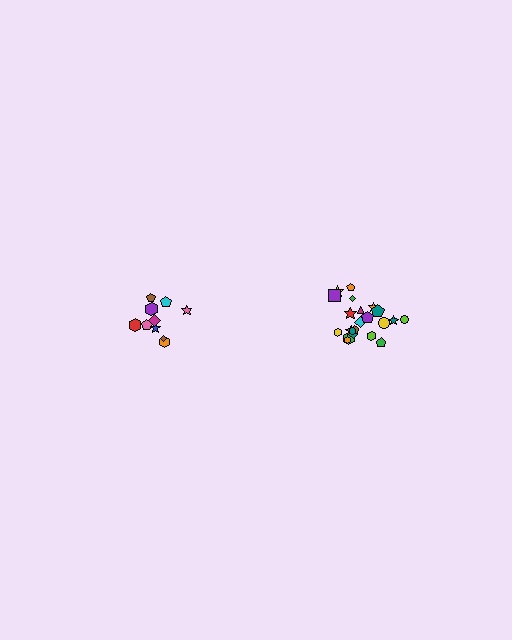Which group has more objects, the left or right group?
The right group.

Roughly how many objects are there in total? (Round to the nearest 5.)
Roughly 30 objects in total.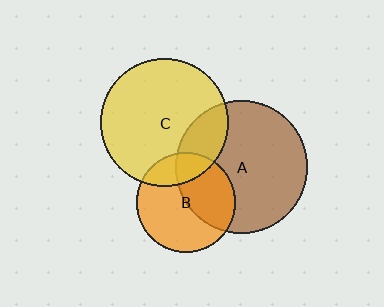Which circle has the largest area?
Circle A (brown).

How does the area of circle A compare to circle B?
Approximately 1.8 times.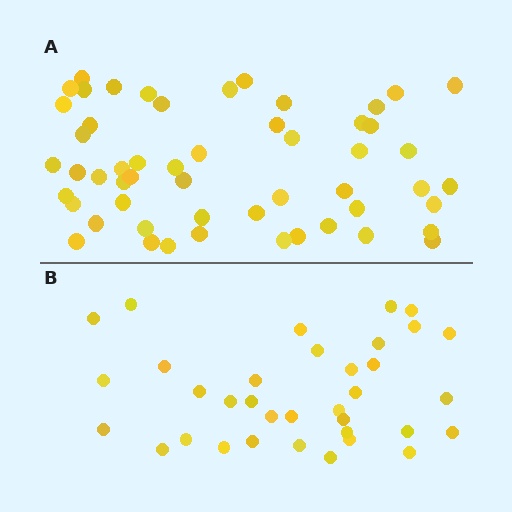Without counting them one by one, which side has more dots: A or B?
Region A (the top region) has more dots.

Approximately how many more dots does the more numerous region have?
Region A has approximately 20 more dots than region B.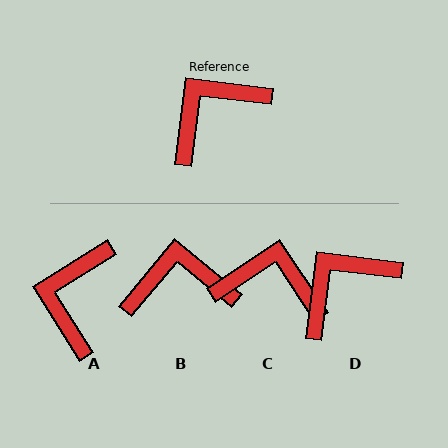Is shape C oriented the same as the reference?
No, it is off by about 49 degrees.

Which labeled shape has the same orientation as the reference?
D.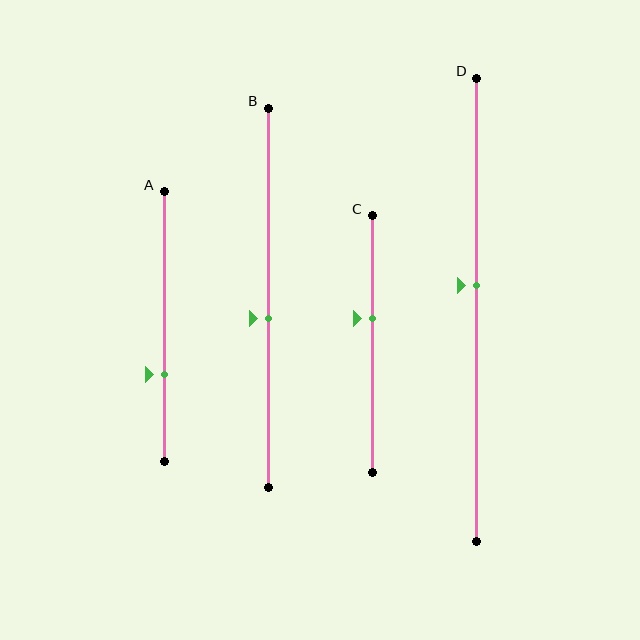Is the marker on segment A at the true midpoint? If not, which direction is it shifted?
No, the marker on segment A is shifted downward by about 18% of the segment length.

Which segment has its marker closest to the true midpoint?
Segment D has its marker closest to the true midpoint.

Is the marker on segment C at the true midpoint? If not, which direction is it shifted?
No, the marker on segment C is shifted upward by about 10% of the segment length.